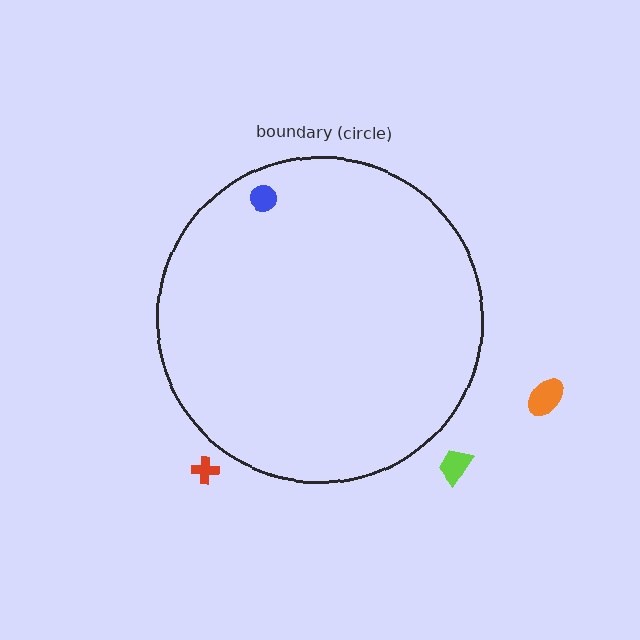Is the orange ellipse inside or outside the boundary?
Outside.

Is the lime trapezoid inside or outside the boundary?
Outside.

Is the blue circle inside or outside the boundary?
Inside.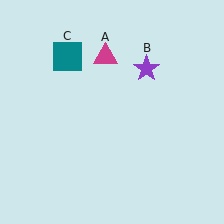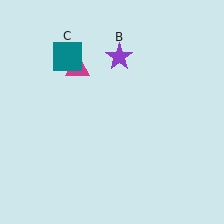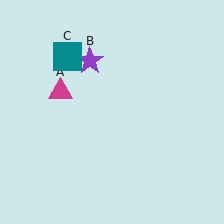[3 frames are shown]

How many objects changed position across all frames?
2 objects changed position: magenta triangle (object A), purple star (object B).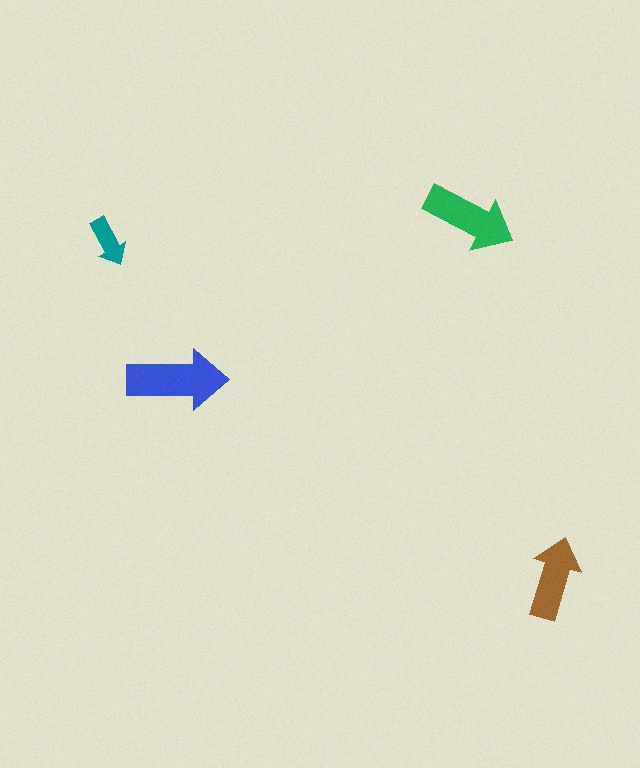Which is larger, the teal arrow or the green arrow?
The green one.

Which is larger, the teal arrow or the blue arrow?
The blue one.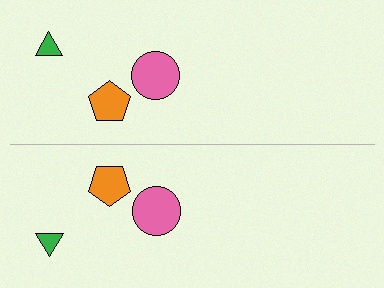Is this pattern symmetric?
Yes, this pattern has bilateral (reflection) symmetry.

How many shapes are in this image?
There are 6 shapes in this image.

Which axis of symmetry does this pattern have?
The pattern has a horizontal axis of symmetry running through the center of the image.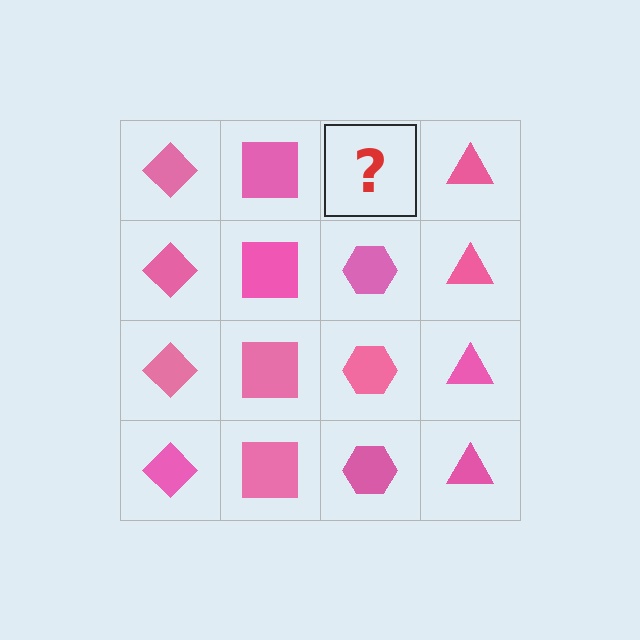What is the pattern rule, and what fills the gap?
The rule is that each column has a consistent shape. The gap should be filled with a pink hexagon.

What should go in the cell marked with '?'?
The missing cell should contain a pink hexagon.